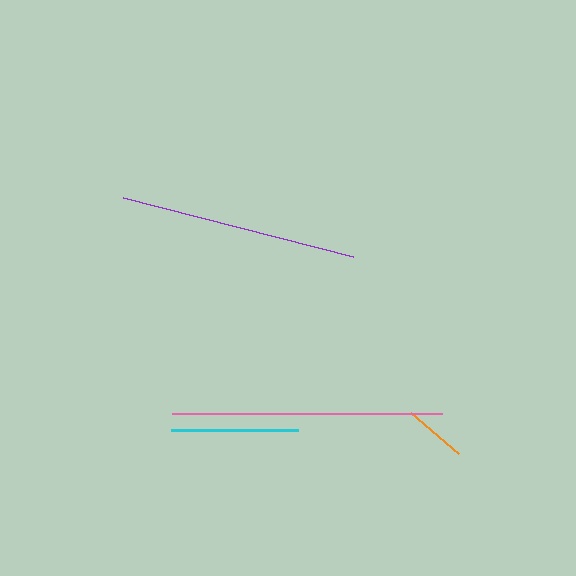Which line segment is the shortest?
The orange line is the shortest at approximately 63 pixels.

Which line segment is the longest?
The pink line is the longest at approximately 269 pixels.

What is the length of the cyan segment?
The cyan segment is approximately 127 pixels long.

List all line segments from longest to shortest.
From longest to shortest: pink, purple, cyan, orange.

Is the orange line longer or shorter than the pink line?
The pink line is longer than the orange line.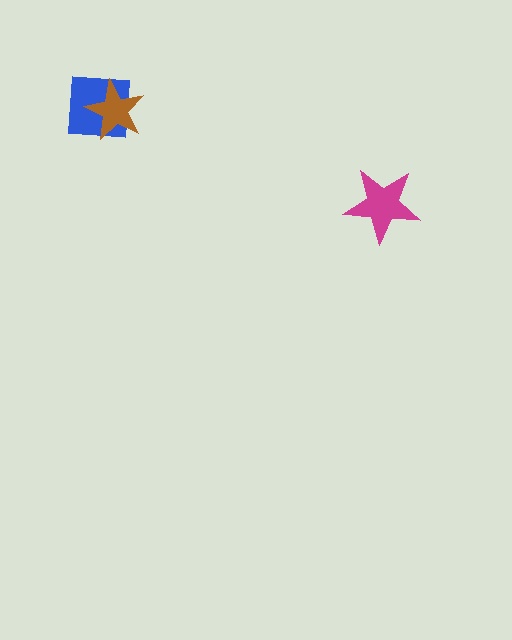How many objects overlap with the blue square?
1 object overlaps with the blue square.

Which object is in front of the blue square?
The brown star is in front of the blue square.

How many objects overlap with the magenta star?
0 objects overlap with the magenta star.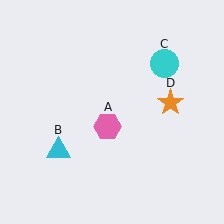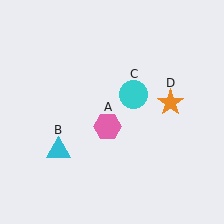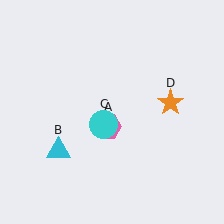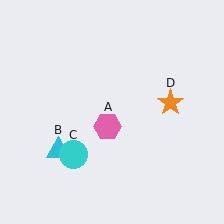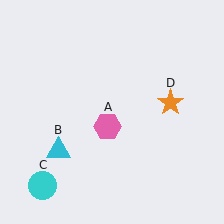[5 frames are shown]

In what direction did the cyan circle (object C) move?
The cyan circle (object C) moved down and to the left.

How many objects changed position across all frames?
1 object changed position: cyan circle (object C).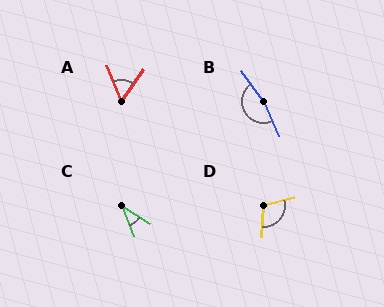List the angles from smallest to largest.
C (36°), A (56°), D (107°), B (168°).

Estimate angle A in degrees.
Approximately 56 degrees.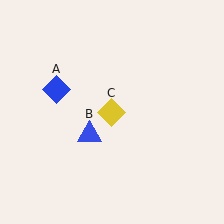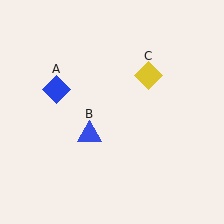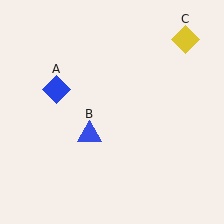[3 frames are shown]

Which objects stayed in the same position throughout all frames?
Blue diamond (object A) and blue triangle (object B) remained stationary.